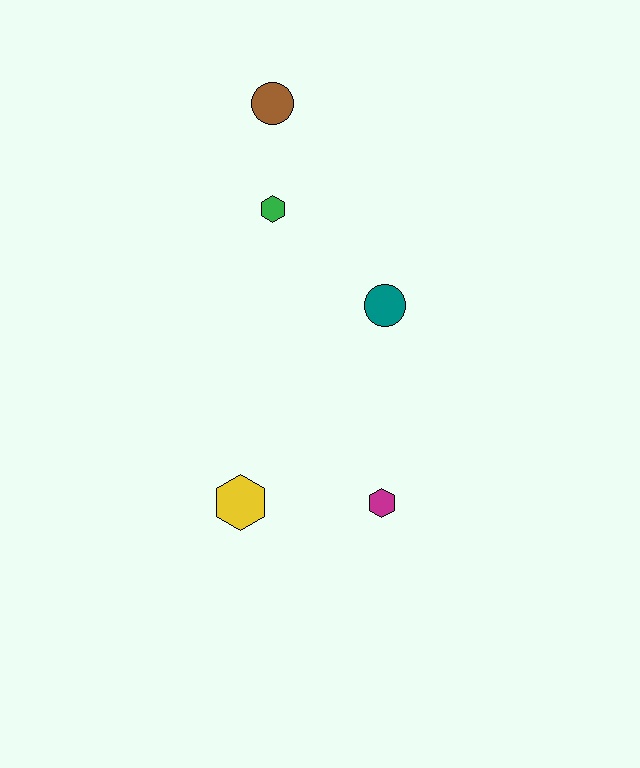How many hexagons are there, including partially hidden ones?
There are 3 hexagons.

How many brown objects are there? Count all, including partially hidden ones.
There is 1 brown object.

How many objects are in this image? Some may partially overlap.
There are 5 objects.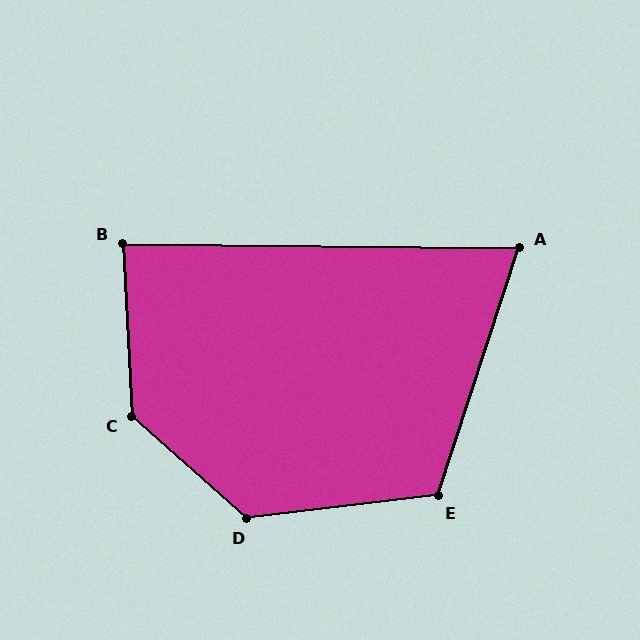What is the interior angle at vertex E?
Approximately 115 degrees (obtuse).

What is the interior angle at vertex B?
Approximately 86 degrees (approximately right).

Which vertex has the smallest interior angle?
A, at approximately 73 degrees.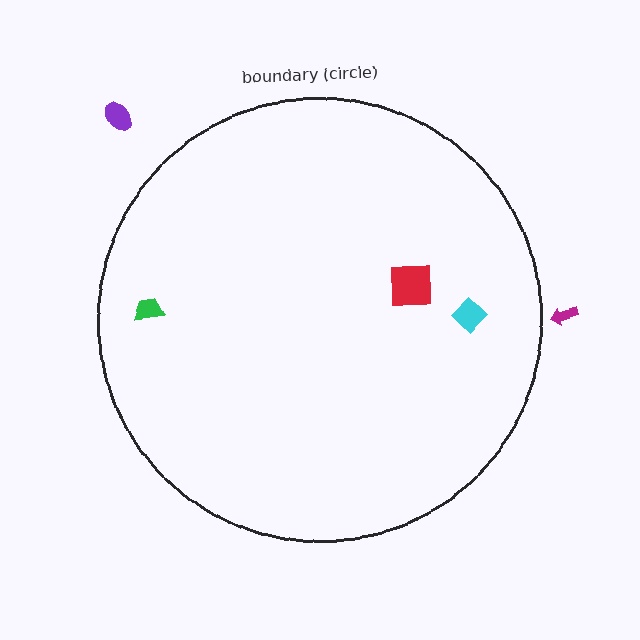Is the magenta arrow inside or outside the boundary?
Outside.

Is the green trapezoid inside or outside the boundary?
Inside.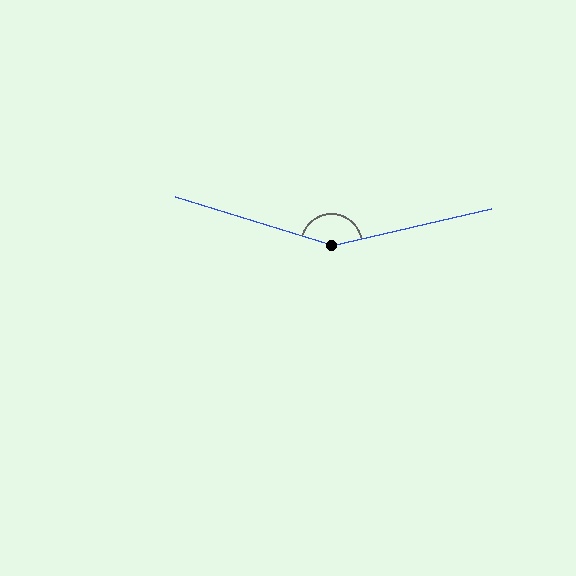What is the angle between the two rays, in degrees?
Approximately 150 degrees.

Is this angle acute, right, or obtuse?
It is obtuse.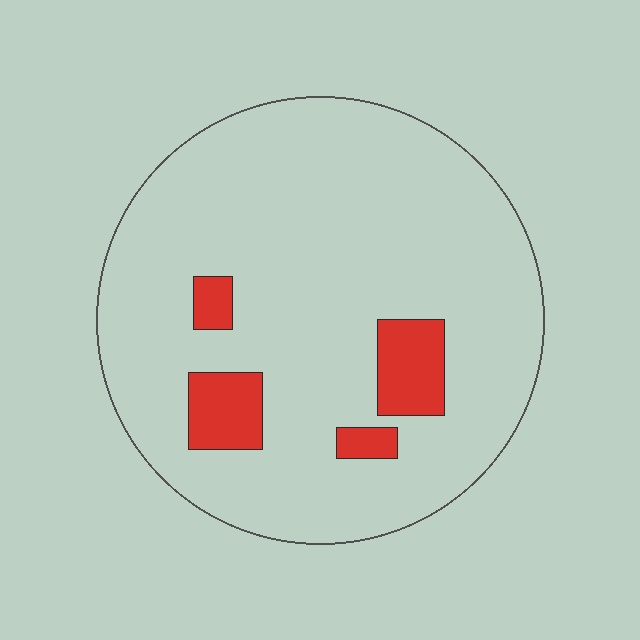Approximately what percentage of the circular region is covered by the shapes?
Approximately 10%.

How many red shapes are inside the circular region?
4.